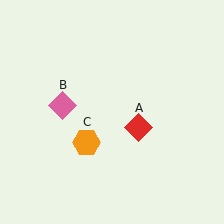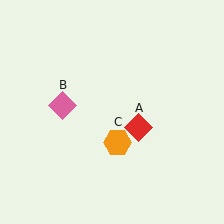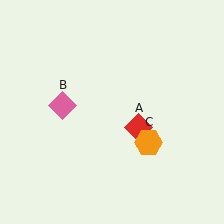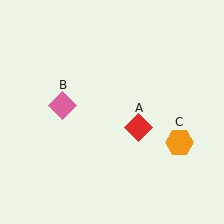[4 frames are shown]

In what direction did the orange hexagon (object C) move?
The orange hexagon (object C) moved right.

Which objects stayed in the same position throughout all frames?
Red diamond (object A) and pink diamond (object B) remained stationary.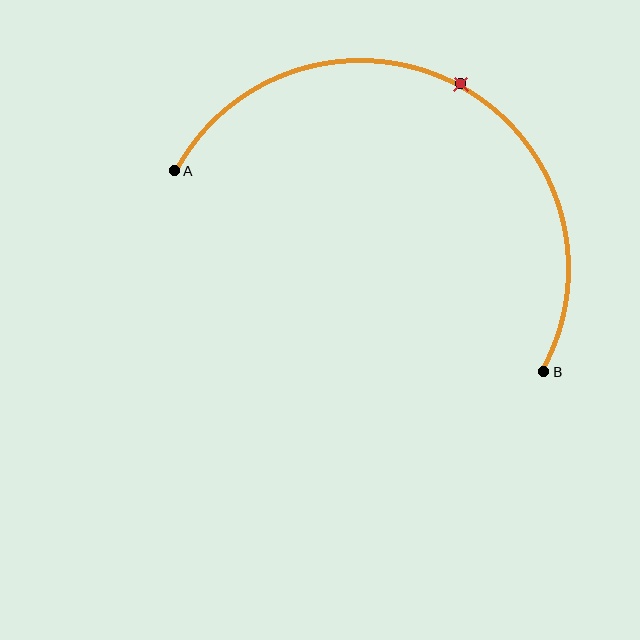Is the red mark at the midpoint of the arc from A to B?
Yes. The red mark lies on the arc at equal arc-length from both A and B — it is the arc midpoint.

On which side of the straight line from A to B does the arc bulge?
The arc bulges above the straight line connecting A and B.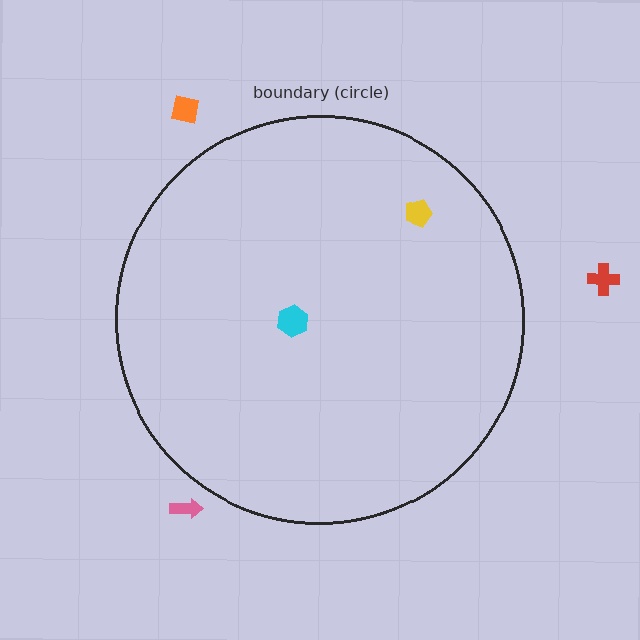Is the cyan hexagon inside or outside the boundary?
Inside.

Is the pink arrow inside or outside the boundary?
Outside.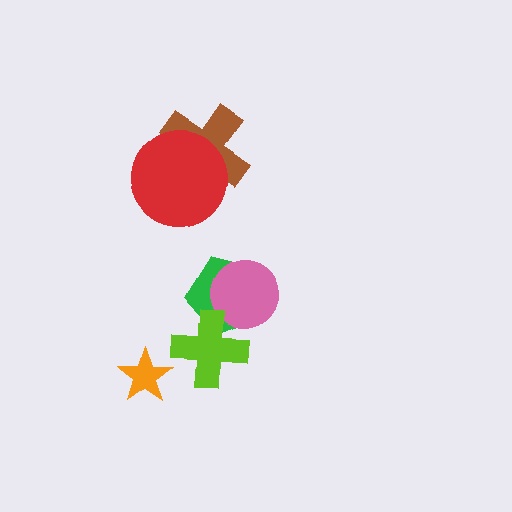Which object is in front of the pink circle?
The lime cross is in front of the pink circle.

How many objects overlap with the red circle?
1 object overlaps with the red circle.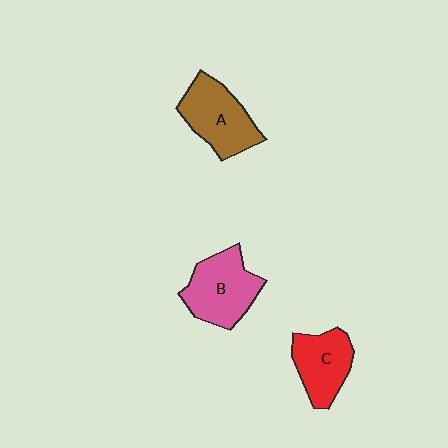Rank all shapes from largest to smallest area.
From largest to smallest: B (pink), A (brown), C (red).